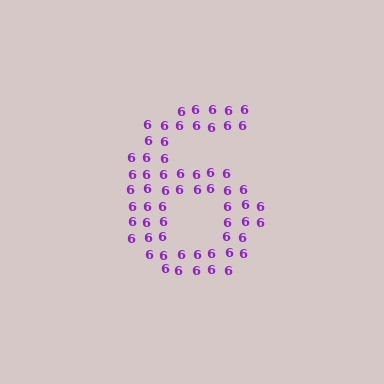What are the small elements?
The small elements are digit 6's.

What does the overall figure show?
The overall figure shows the digit 6.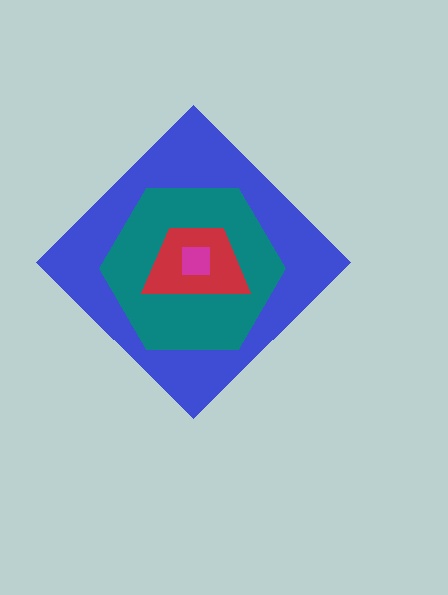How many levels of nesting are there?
4.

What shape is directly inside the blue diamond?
The teal hexagon.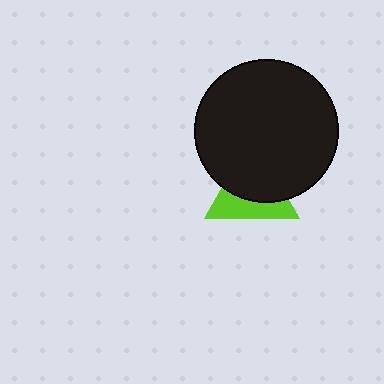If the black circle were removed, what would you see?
You would see the complete lime triangle.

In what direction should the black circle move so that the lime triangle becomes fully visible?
The black circle should move up. That is the shortest direction to clear the overlap and leave the lime triangle fully visible.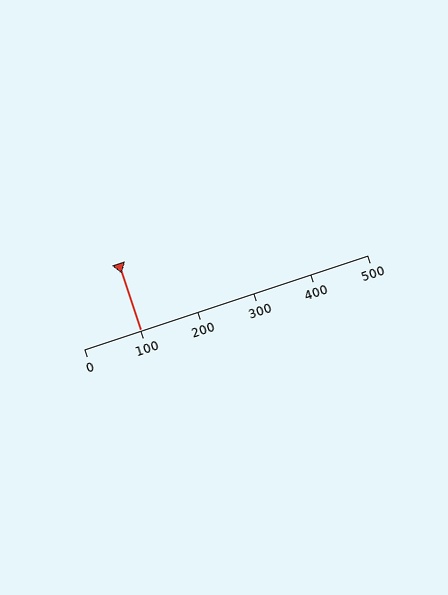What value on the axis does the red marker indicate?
The marker indicates approximately 100.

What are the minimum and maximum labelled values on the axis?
The axis runs from 0 to 500.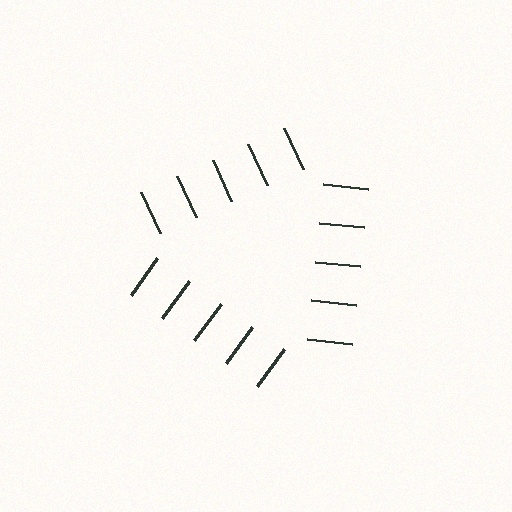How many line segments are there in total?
15 — 5 along each of the 3 edges.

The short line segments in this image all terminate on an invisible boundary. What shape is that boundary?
An illusory triangle — the line segments terminate on its edges but no continuous stroke is drawn.